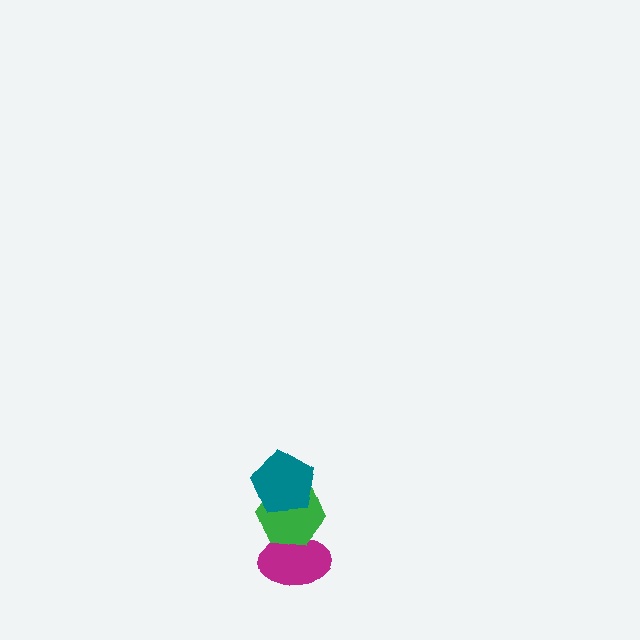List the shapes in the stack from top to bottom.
From top to bottom: the teal pentagon, the green hexagon, the magenta ellipse.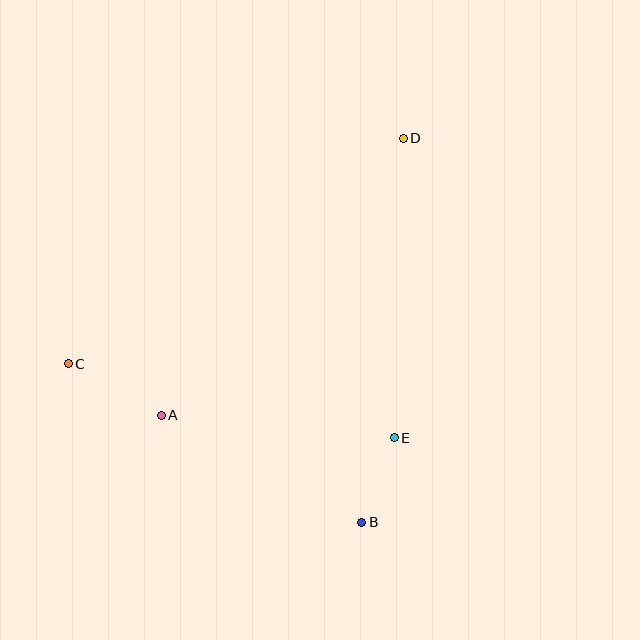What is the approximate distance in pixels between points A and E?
The distance between A and E is approximately 234 pixels.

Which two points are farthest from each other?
Points C and D are farthest from each other.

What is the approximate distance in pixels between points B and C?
The distance between B and C is approximately 333 pixels.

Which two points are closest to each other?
Points B and E are closest to each other.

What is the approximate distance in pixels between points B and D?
The distance between B and D is approximately 386 pixels.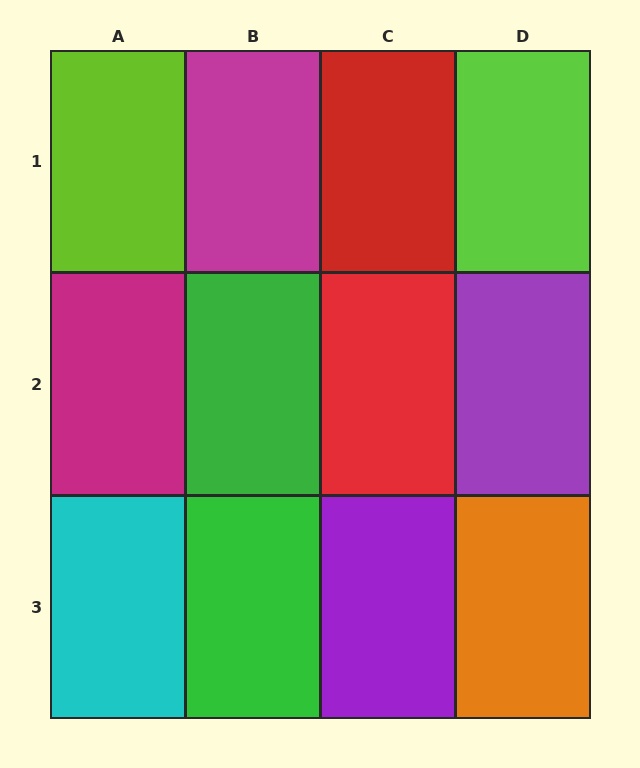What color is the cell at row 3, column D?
Orange.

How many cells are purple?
2 cells are purple.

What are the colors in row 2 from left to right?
Magenta, green, red, purple.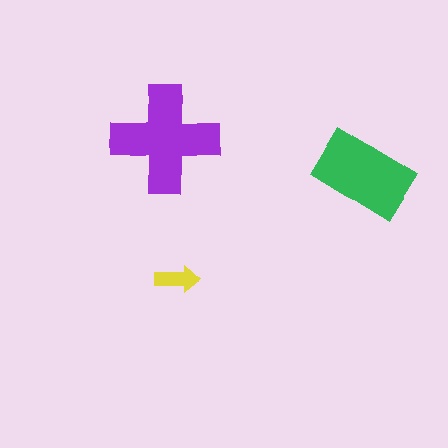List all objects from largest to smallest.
The purple cross, the green rectangle, the yellow arrow.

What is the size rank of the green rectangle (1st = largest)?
2nd.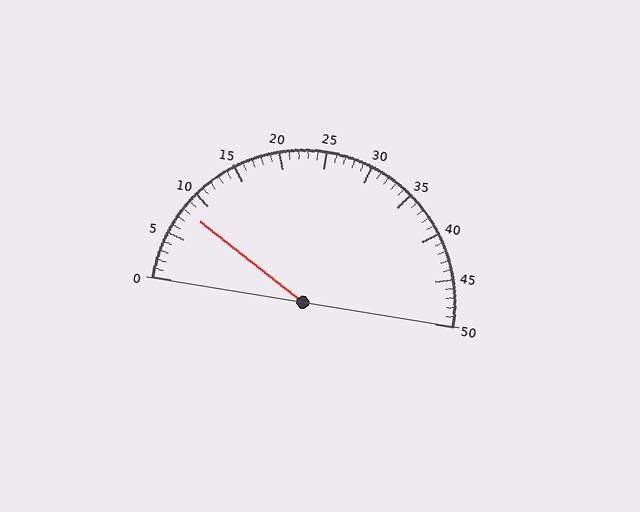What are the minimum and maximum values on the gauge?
The gauge ranges from 0 to 50.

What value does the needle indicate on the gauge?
The needle indicates approximately 8.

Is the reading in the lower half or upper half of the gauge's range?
The reading is in the lower half of the range (0 to 50).